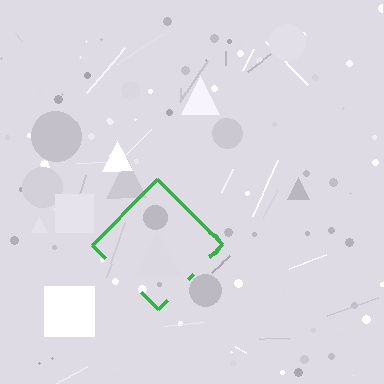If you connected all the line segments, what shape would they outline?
They would outline a diamond.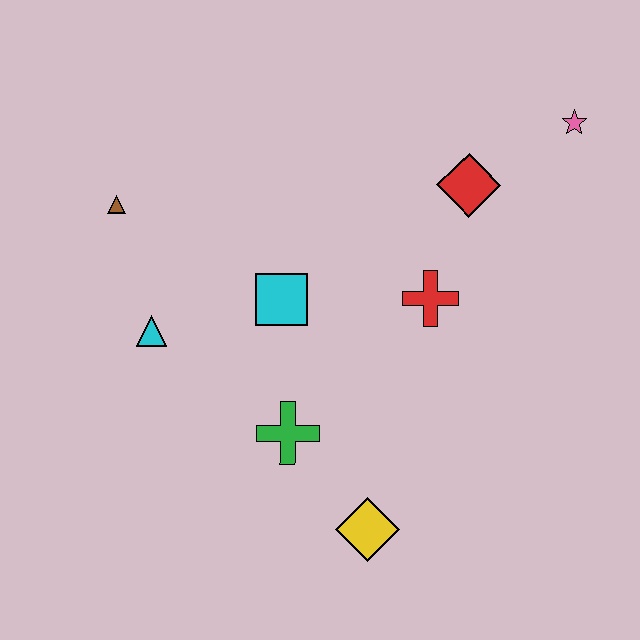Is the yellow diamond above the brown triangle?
No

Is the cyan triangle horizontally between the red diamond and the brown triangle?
Yes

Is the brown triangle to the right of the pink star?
No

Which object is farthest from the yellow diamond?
The pink star is farthest from the yellow diamond.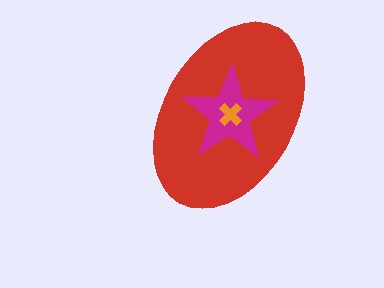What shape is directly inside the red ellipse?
The magenta star.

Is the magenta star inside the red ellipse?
Yes.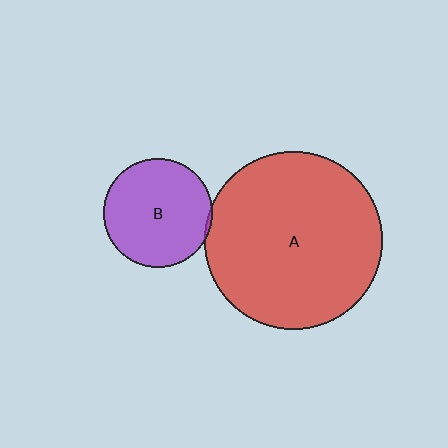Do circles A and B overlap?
Yes.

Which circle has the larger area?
Circle A (red).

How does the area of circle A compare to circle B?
Approximately 2.7 times.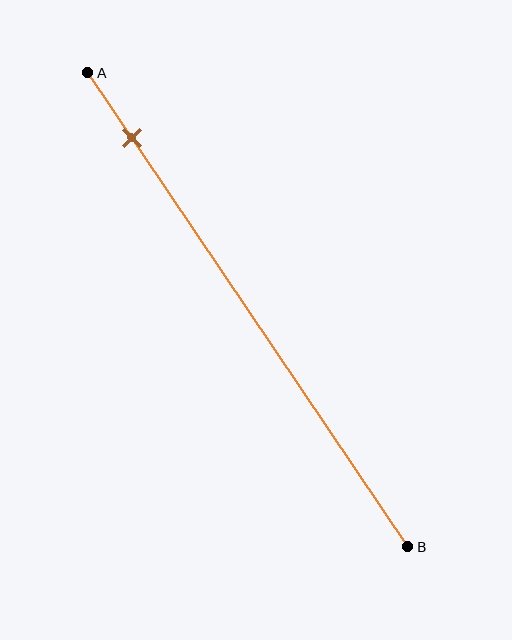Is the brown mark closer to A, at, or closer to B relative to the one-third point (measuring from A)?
The brown mark is closer to point A than the one-third point of segment AB.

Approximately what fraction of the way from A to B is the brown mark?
The brown mark is approximately 15% of the way from A to B.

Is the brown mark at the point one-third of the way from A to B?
No, the mark is at about 15% from A, not at the 33% one-third point.